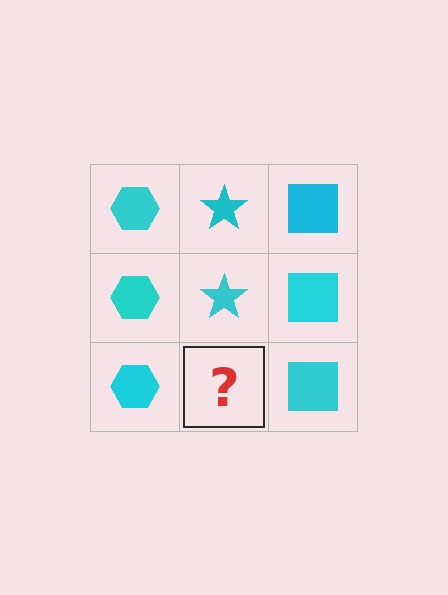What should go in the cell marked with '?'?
The missing cell should contain a cyan star.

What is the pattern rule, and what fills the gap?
The rule is that each column has a consistent shape. The gap should be filled with a cyan star.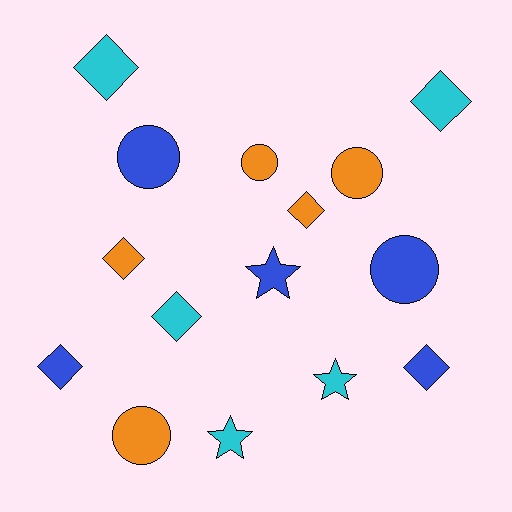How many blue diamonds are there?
There are 2 blue diamonds.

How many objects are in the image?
There are 15 objects.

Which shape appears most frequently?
Diamond, with 7 objects.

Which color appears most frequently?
Blue, with 5 objects.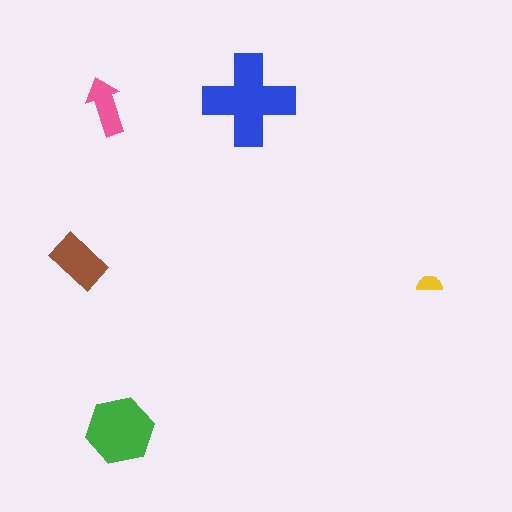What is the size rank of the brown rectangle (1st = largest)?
3rd.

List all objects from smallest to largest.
The yellow semicircle, the pink arrow, the brown rectangle, the green hexagon, the blue cross.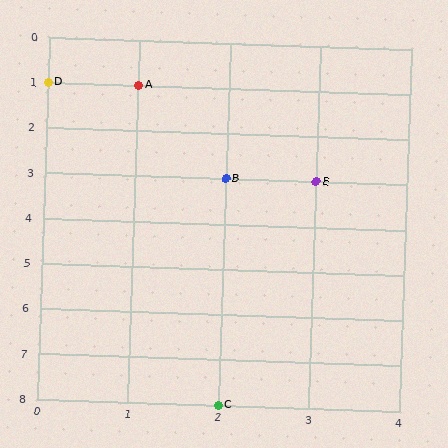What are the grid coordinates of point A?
Point A is at grid coordinates (1, 1).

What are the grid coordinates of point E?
Point E is at grid coordinates (3, 3).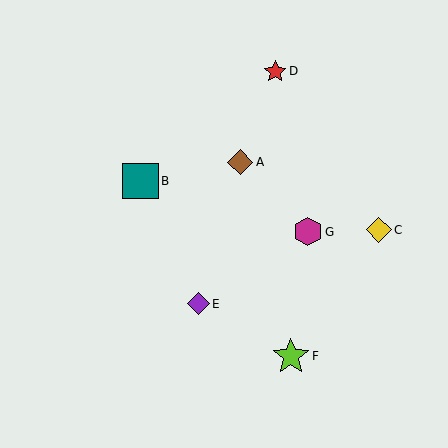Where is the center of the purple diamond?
The center of the purple diamond is at (199, 304).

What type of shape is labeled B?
Shape B is a teal square.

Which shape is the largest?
The lime star (labeled F) is the largest.